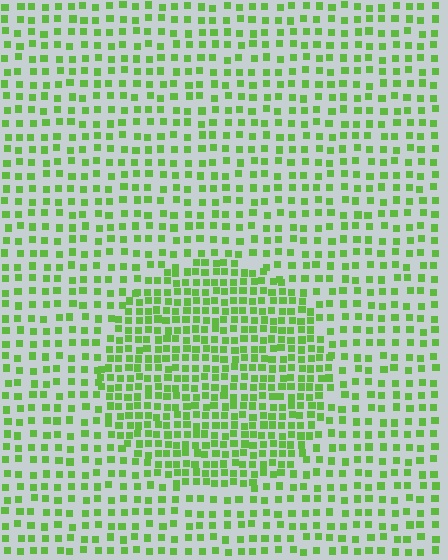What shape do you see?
I see a circle.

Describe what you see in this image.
The image contains small lime elements arranged at two different densities. A circle-shaped region is visible where the elements are more densely packed than the surrounding area.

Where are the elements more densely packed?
The elements are more densely packed inside the circle boundary.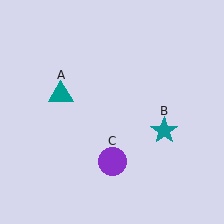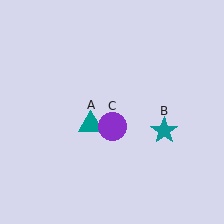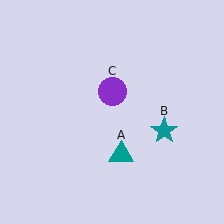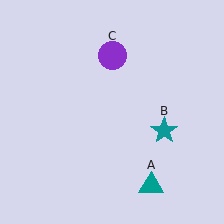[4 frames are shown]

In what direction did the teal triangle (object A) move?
The teal triangle (object A) moved down and to the right.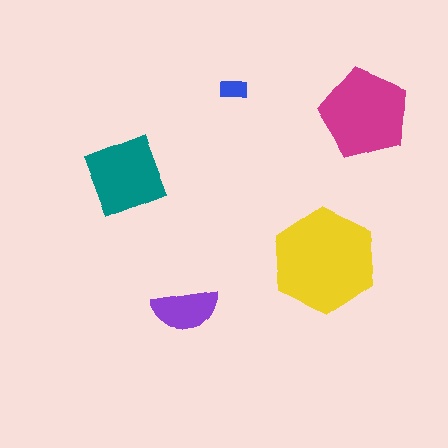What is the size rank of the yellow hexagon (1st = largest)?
1st.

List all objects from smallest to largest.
The blue rectangle, the purple semicircle, the teal square, the magenta pentagon, the yellow hexagon.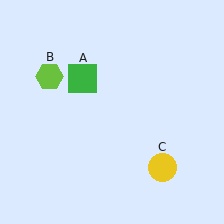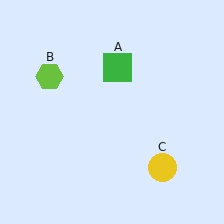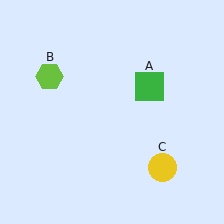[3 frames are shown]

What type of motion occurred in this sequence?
The green square (object A) rotated clockwise around the center of the scene.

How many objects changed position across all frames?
1 object changed position: green square (object A).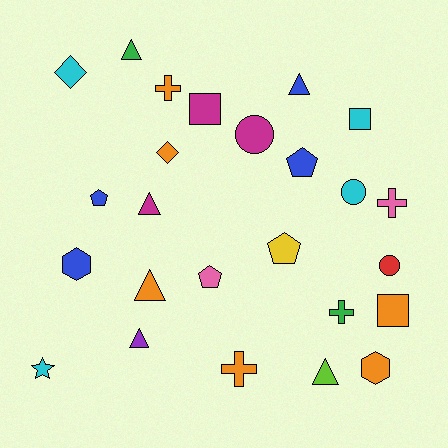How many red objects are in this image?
There is 1 red object.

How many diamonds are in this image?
There are 2 diamonds.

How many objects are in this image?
There are 25 objects.